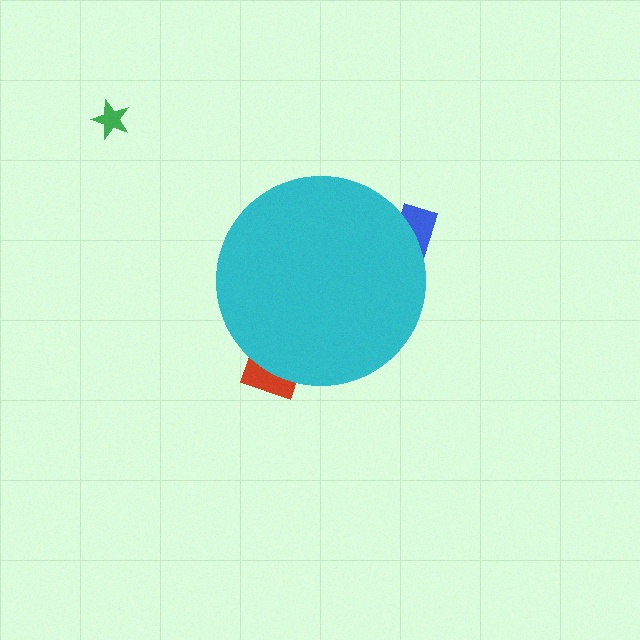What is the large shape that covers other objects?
A cyan circle.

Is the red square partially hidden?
Yes, the red square is partially hidden behind the cyan circle.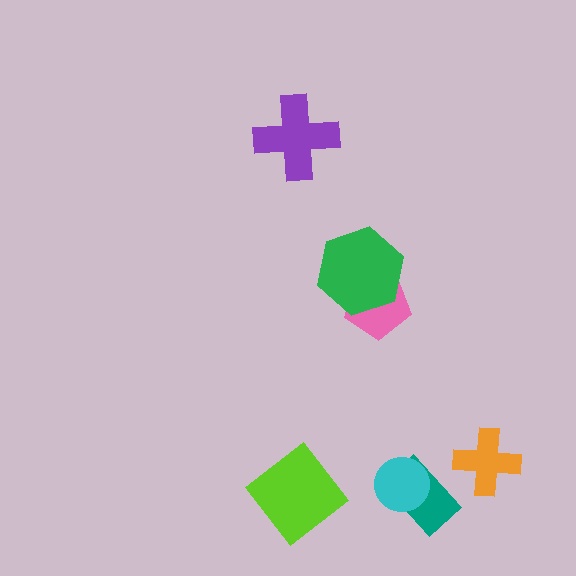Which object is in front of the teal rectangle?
The cyan circle is in front of the teal rectangle.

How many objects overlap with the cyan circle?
1 object overlaps with the cyan circle.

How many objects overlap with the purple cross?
0 objects overlap with the purple cross.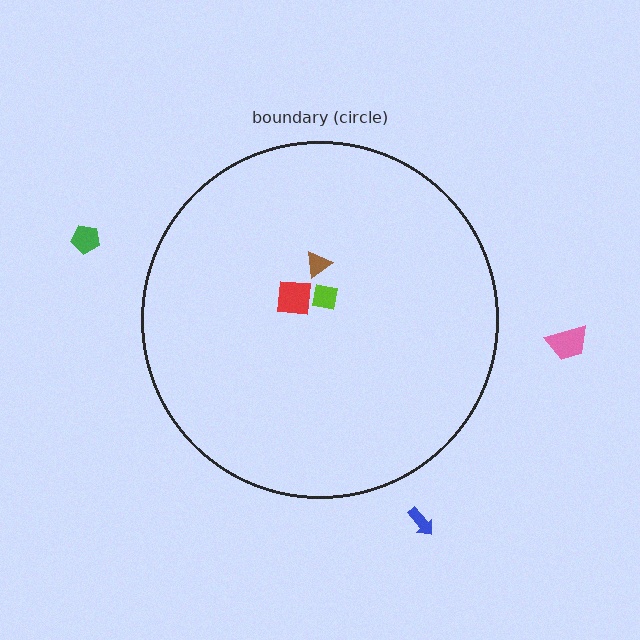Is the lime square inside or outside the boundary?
Inside.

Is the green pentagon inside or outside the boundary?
Outside.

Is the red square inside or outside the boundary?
Inside.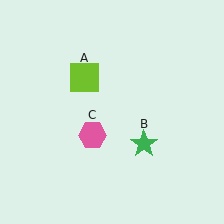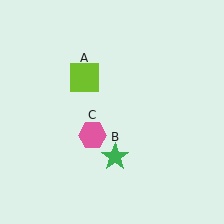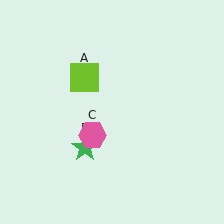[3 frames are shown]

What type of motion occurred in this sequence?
The green star (object B) rotated clockwise around the center of the scene.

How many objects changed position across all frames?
1 object changed position: green star (object B).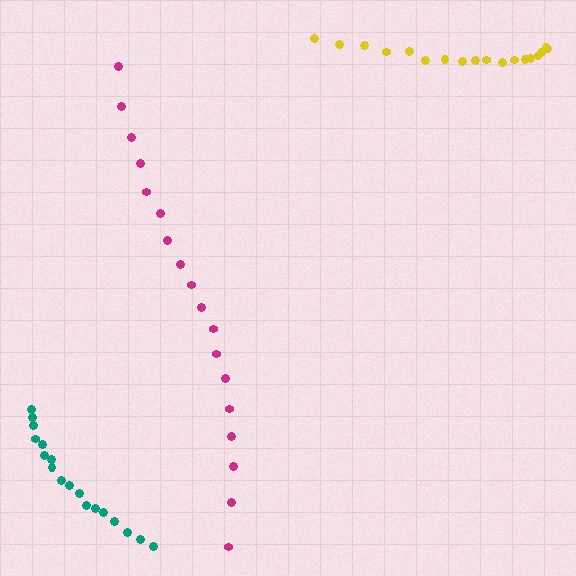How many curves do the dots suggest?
There are 3 distinct paths.